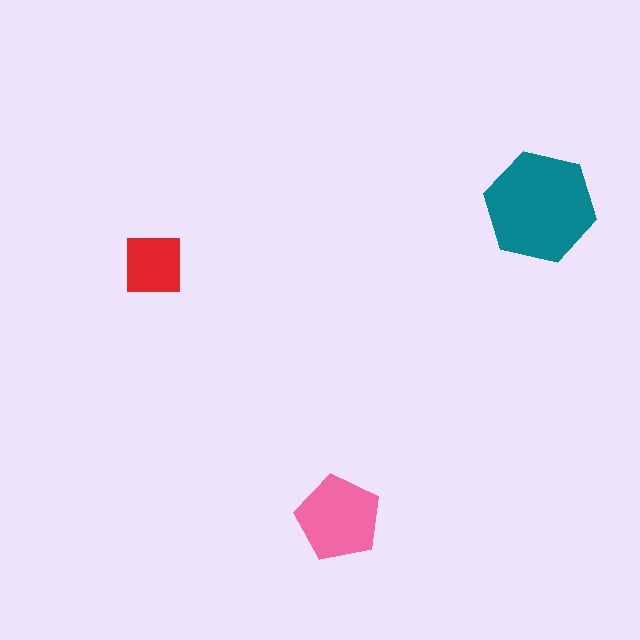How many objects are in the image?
There are 3 objects in the image.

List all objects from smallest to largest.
The red square, the pink pentagon, the teal hexagon.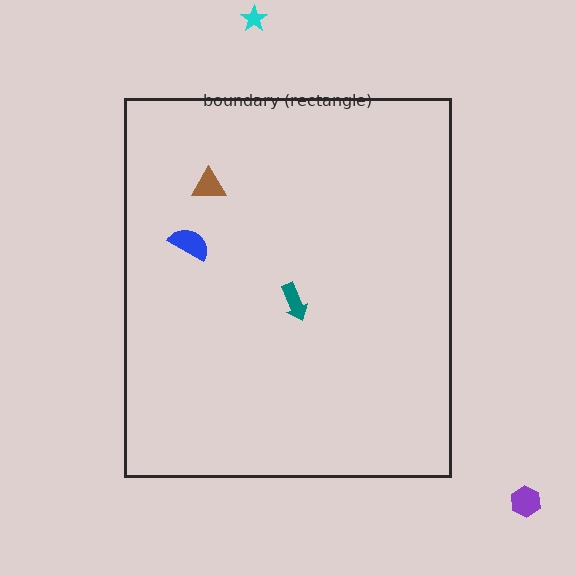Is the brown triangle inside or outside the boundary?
Inside.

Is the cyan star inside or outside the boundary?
Outside.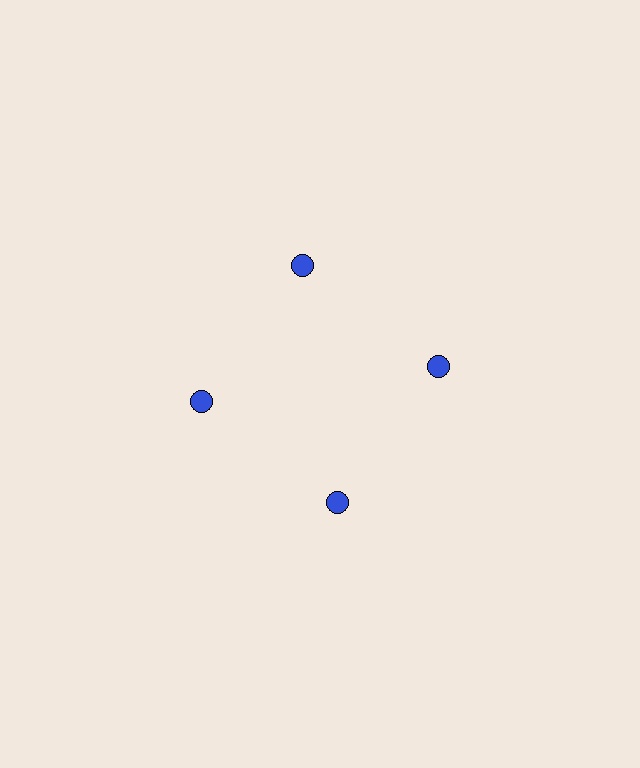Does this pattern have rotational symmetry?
Yes, this pattern has 4-fold rotational symmetry. It looks the same after rotating 90 degrees around the center.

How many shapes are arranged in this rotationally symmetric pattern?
There are 4 shapes, arranged in 4 groups of 1.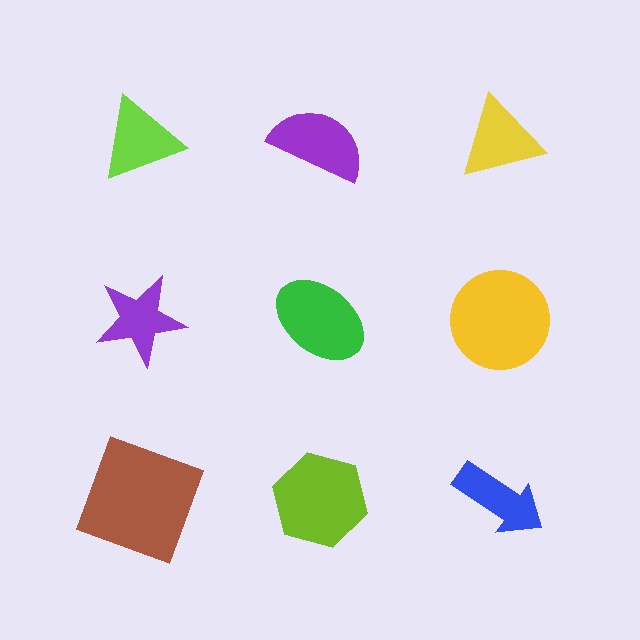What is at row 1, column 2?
A purple semicircle.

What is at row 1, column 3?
A yellow triangle.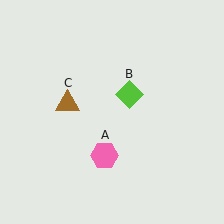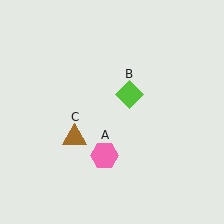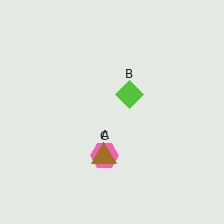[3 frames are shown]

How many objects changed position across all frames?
1 object changed position: brown triangle (object C).